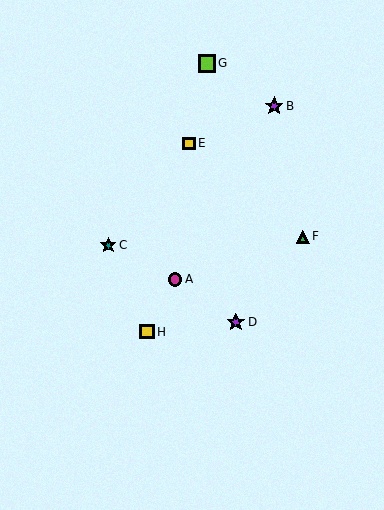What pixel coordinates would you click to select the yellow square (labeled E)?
Click at (188, 143) to select the yellow square E.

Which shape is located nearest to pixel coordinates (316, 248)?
The green triangle (labeled F) at (303, 236) is nearest to that location.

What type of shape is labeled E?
Shape E is a yellow square.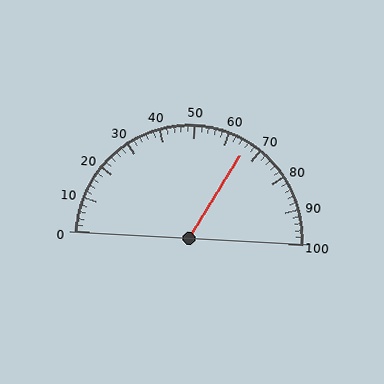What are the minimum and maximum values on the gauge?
The gauge ranges from 0 to 100.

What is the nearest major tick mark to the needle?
The nearest major tick mark is 70.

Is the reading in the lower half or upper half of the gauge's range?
The reading is in the upper half of the range (0 to 100).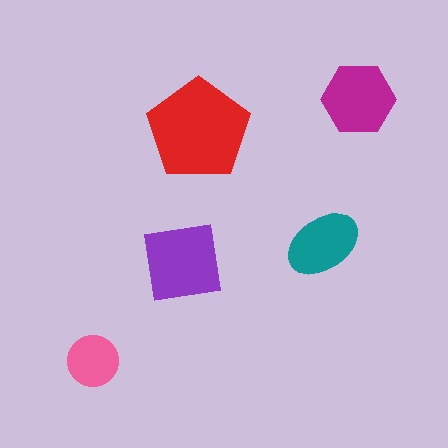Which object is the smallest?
The pink circle.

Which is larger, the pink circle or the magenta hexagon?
The magenta hexagon.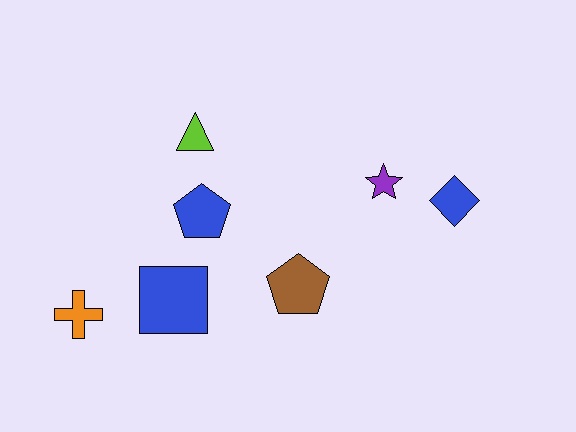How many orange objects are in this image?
There is 1 orange object.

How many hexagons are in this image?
There are no hexagons.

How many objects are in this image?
There are 7 objects.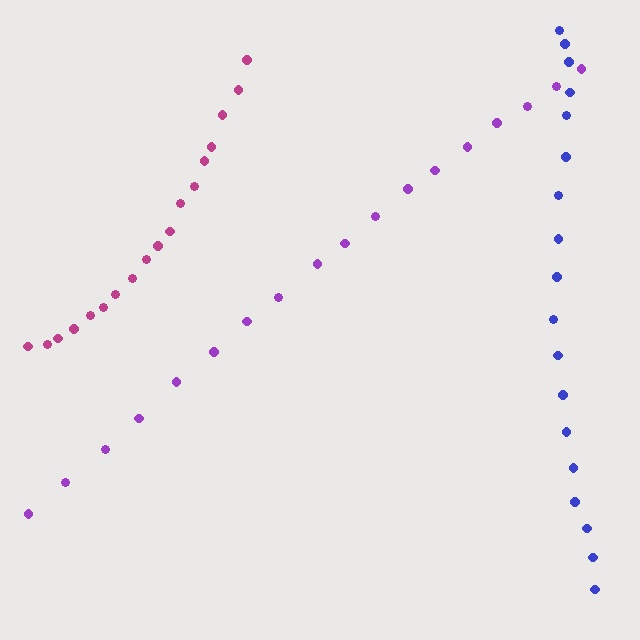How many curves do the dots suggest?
There are 3 distinct paths.